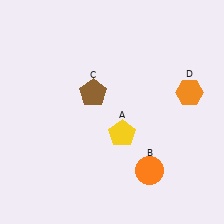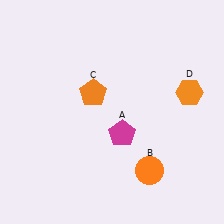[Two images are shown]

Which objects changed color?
A changed from yellow to magenta. C changed from brown to orange.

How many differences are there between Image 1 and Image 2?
There are 2 differences between the two images.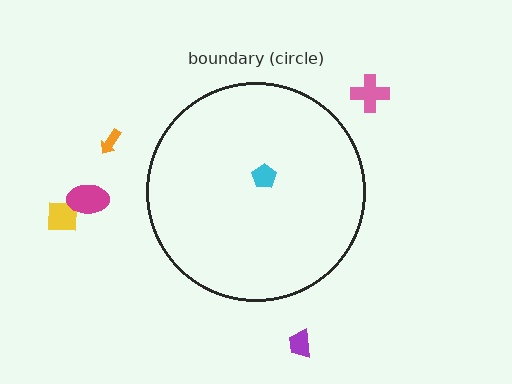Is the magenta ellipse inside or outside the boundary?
Outside.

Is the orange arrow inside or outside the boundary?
Outside.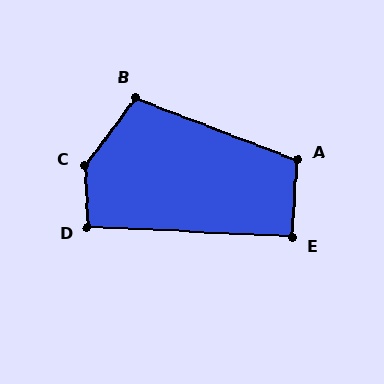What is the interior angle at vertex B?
Approximately 106 degrees (obtuse).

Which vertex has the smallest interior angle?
E, at approximately 91 degrees.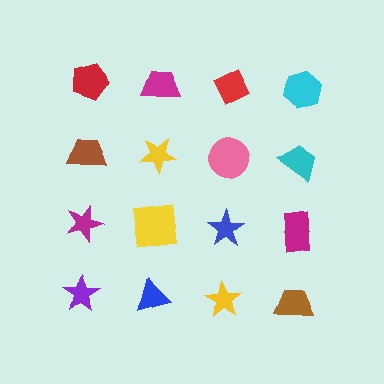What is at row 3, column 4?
A magenta rectangle.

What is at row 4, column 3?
A yellow star.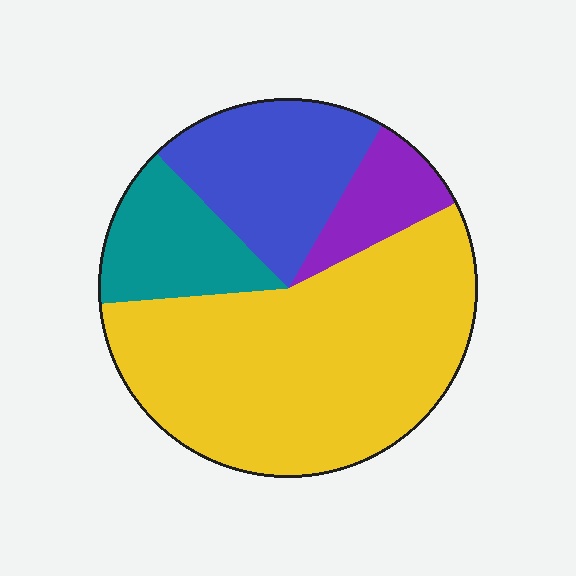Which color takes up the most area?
Yellow, at roughly 55%.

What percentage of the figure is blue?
Blue covers 21% of the figure.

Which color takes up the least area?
Purple, at roughly 10%.